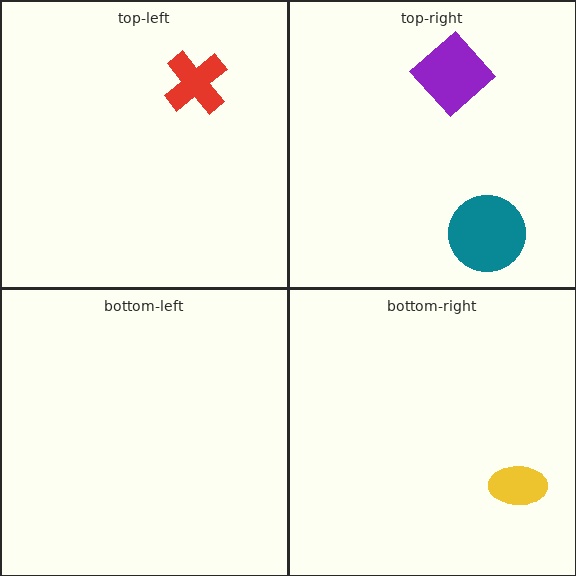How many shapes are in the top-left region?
1.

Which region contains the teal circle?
The top-right region.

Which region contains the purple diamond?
The top-right region.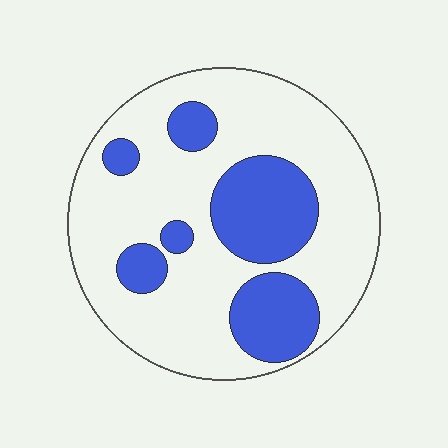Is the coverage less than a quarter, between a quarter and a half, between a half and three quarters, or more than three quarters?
Between a quarter and a half.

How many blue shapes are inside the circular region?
6.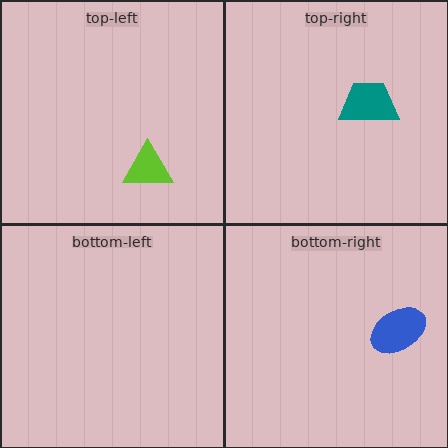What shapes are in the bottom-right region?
The blue ellipse.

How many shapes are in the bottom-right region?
1.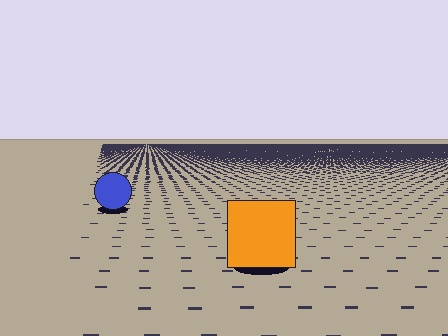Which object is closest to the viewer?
The orange square is closest. The texture marks near it are larger and more spread out.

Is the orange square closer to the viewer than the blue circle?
Yes. The orange square is closer — you can tell from the texture gradient: the ground texture is coarser near it.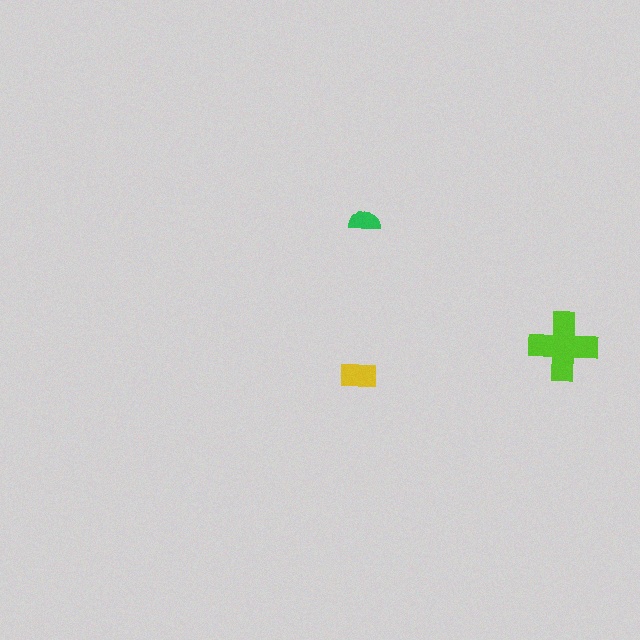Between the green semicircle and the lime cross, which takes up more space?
The lime cross.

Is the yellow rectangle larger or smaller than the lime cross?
Smaller.